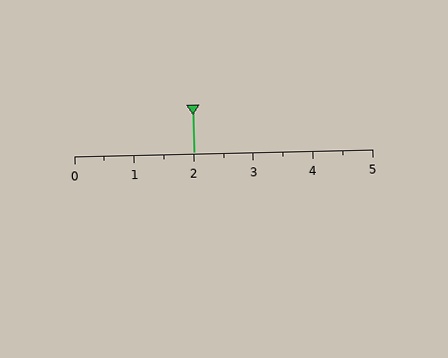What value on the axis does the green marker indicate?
The marker indicates approximately 2.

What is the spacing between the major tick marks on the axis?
The major ticks are spaced 1 apart.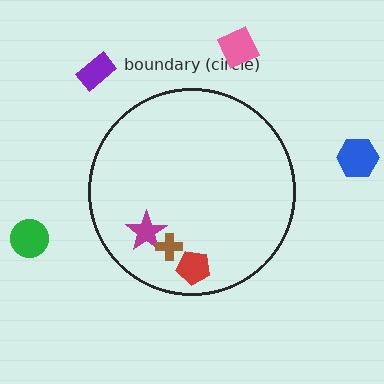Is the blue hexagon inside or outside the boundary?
Outside.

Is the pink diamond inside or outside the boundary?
Outside.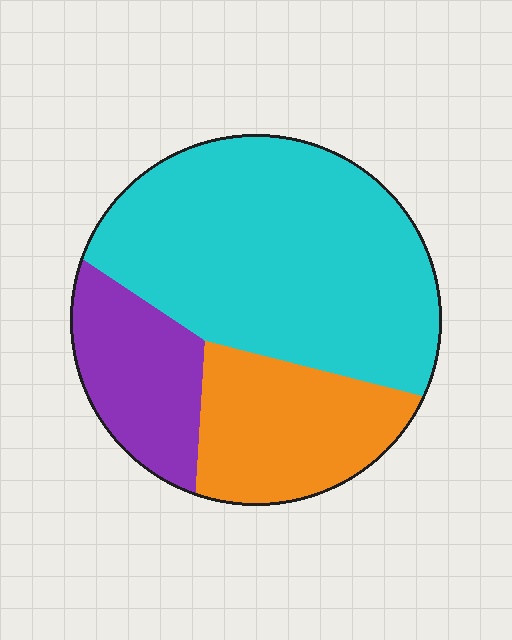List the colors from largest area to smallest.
From largest to smallest: cyan, orange, purple.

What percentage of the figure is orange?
Orange takes up about one quarter (1/4) of the figure.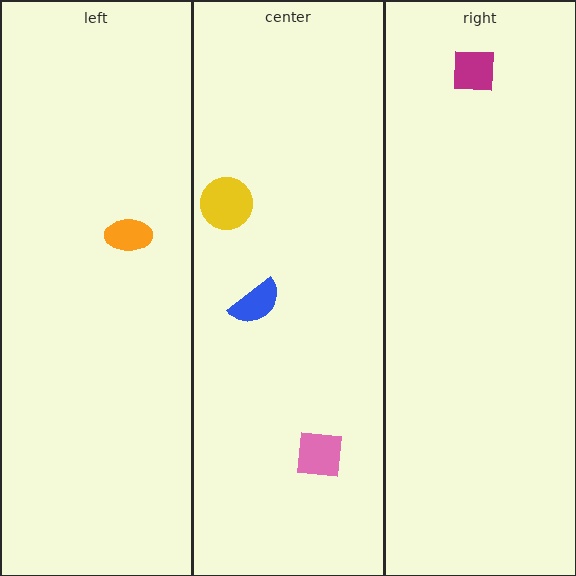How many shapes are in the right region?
1.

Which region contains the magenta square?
The right region.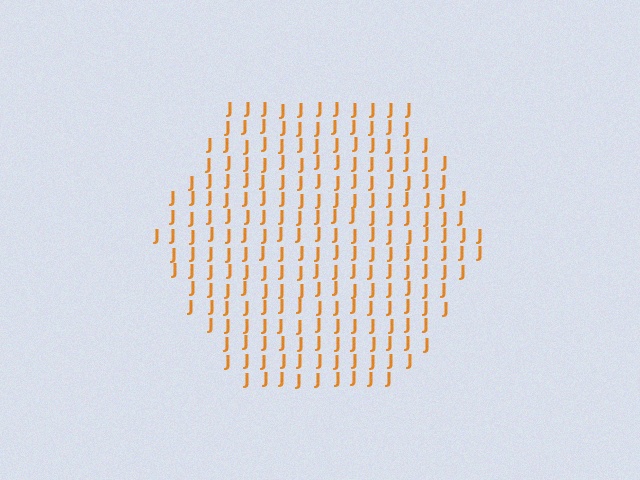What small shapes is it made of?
It is made of small letter J's.